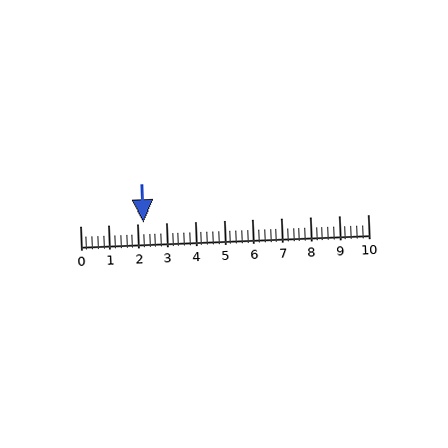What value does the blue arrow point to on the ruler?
The blue arrow points to approximately 2.2.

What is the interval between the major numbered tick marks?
The major tick marks are spaced 1 units apart.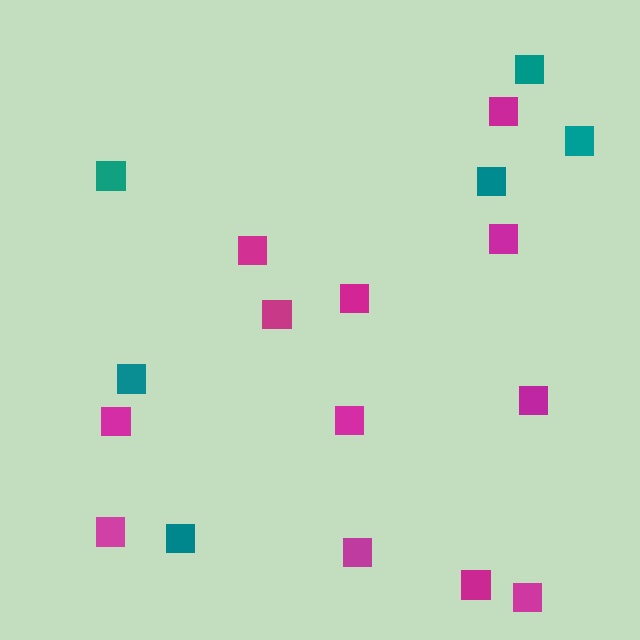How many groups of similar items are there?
There are 2 groups: one group of teal squares (6) and one group of magenta squares (12).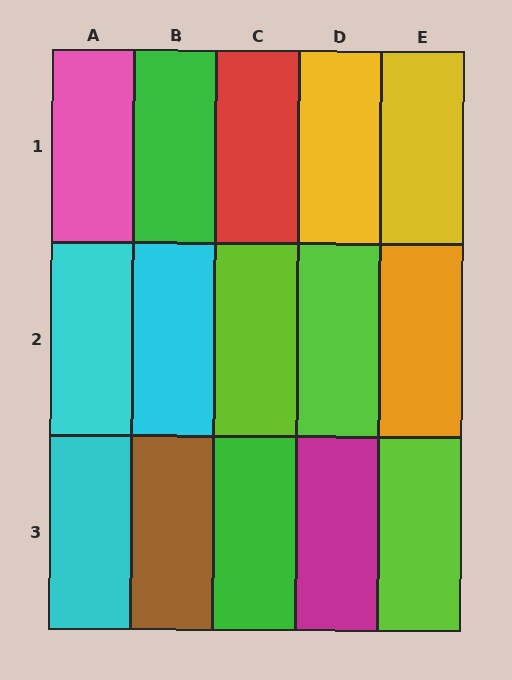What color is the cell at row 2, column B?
Cyan.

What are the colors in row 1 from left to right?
Pink, green, red, yellow, yellow.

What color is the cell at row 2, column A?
Cyan.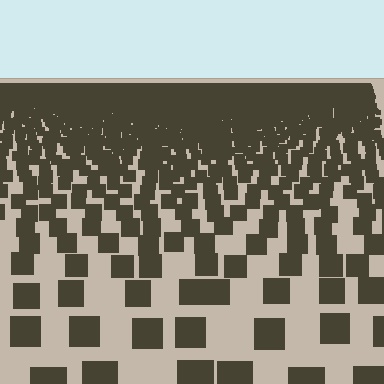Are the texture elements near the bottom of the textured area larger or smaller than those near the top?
Larger. Near the bottom, elements are closer to the viewer and appear at a bigger on-screen size.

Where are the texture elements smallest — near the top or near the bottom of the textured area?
Near the top.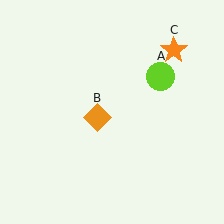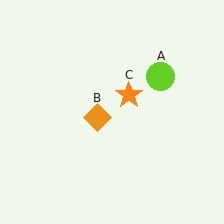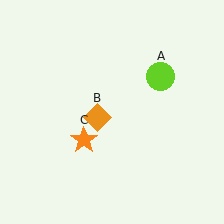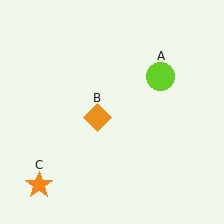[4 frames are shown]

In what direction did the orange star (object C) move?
The orange star (object C) moved down and to the left.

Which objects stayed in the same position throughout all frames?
Lime circle (object A) and orange diamond (object B) remained stationary.